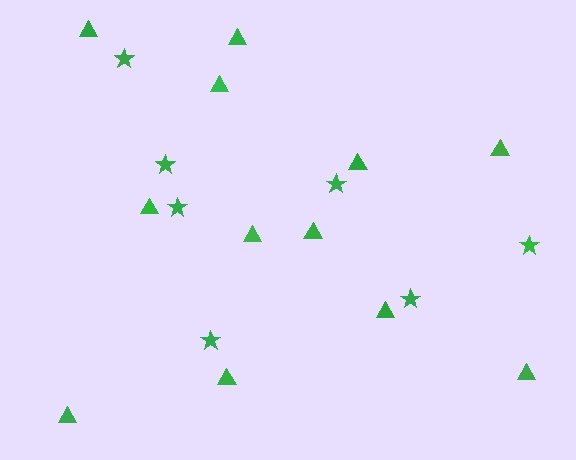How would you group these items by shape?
There are 2 groups: one group of triangles (12) and one group of stars (7).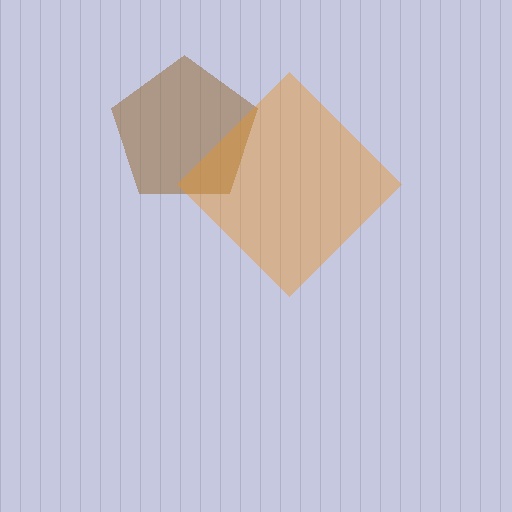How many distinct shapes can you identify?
There are 2 distinct shapes: a brown pentagon, an orange diamond.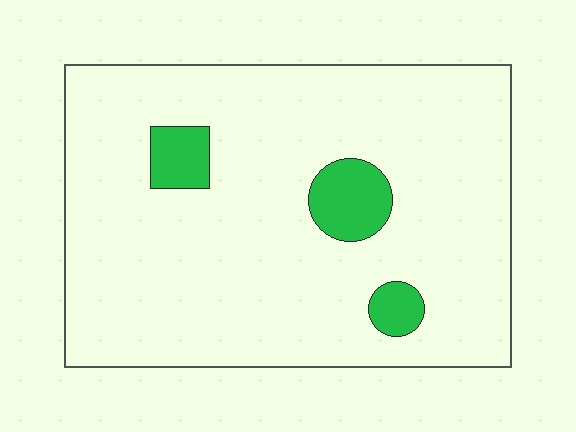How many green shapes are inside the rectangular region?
3.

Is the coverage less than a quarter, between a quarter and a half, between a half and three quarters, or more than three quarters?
Less than a quarter.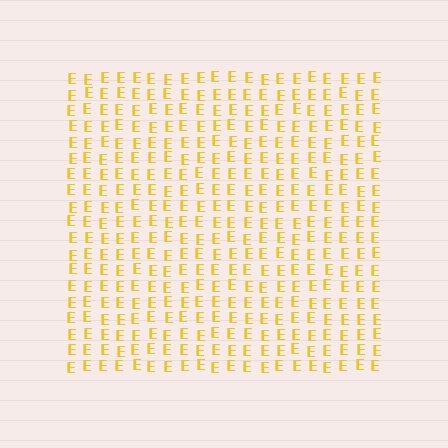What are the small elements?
The small elements are letter E's.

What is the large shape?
The large shape is a square.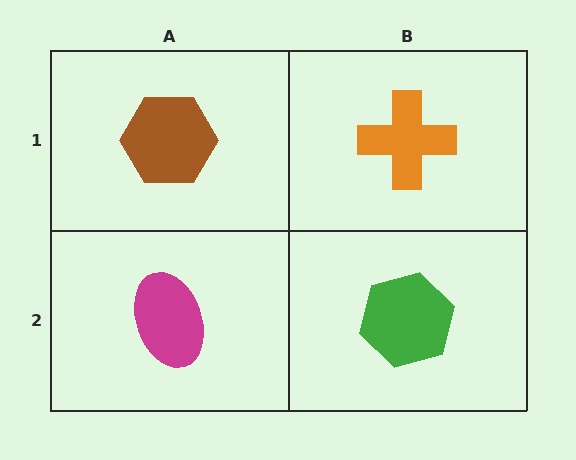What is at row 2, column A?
A magenta ellipse.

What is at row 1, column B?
An orange cross.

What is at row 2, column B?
A green hexagon.